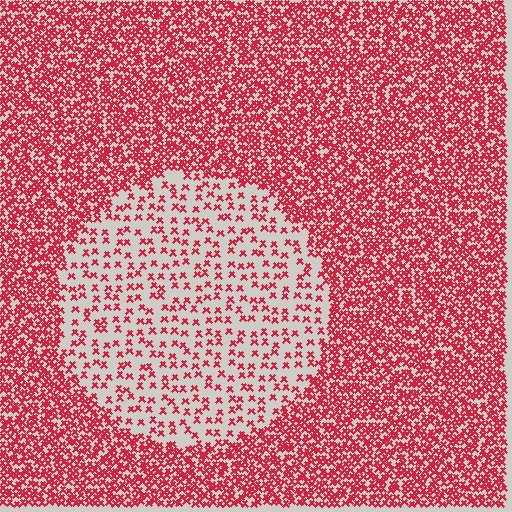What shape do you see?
I see a circle.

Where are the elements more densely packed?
The elements are more densely packed outside the circle boundary.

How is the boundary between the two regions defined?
The boundary is defined by a change in element density (approximately 2.9x ratio). All elements are the same color, size, and shape.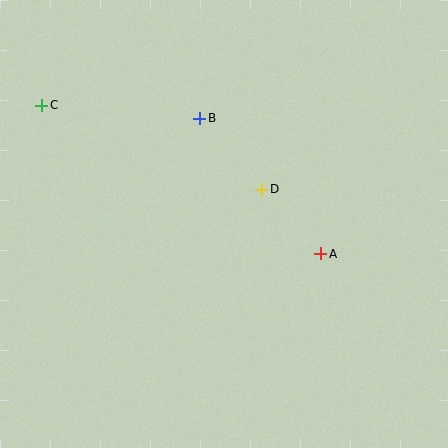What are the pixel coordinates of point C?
Point C is at (42, 105).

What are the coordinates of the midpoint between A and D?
The midpoint between A and D is at (291, 222).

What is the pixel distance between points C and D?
The distance between C and D is 235 pixels.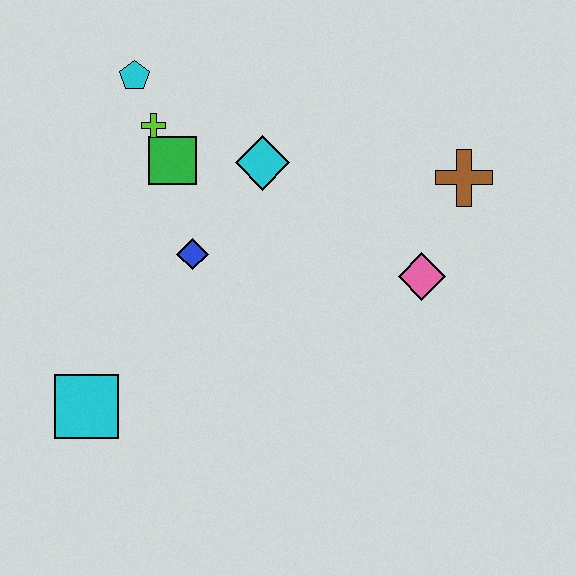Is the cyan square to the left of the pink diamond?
Yes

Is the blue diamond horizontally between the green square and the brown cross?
Yes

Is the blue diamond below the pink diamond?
No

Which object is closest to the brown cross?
The pink diamond is closest to the brown cross.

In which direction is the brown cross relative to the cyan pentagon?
The brown cross is to the right of the cyan pentagon.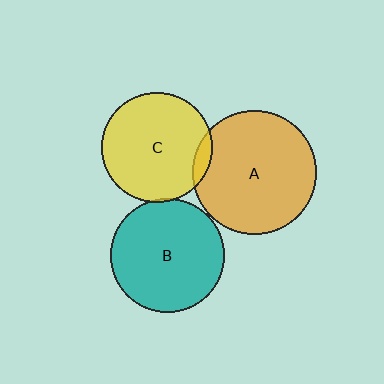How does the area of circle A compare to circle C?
Approximately 1.2 times.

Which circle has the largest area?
Circle A (orange).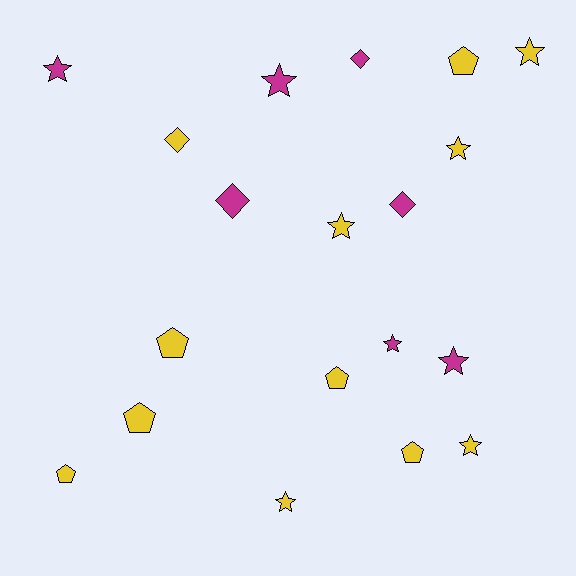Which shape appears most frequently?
Star, with 9 objects.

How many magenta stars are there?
There are 4 magenta stars.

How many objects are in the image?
There are 19 objects.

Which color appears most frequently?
Yellow, with 12 objects.